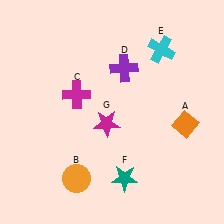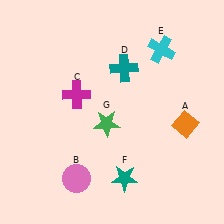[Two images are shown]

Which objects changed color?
B changed from orange to pink. D changed from purple to teal. G changed from magenta to green.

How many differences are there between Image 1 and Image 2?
There are 3 differences between the two images.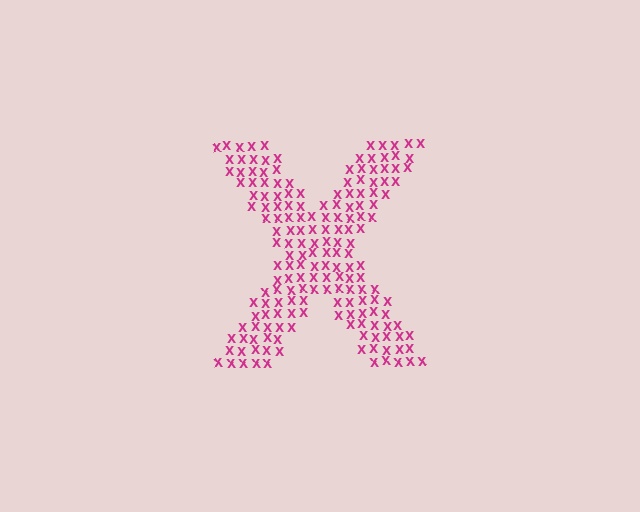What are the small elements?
The small elements are letter X's.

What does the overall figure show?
The overall figure shows the letter X.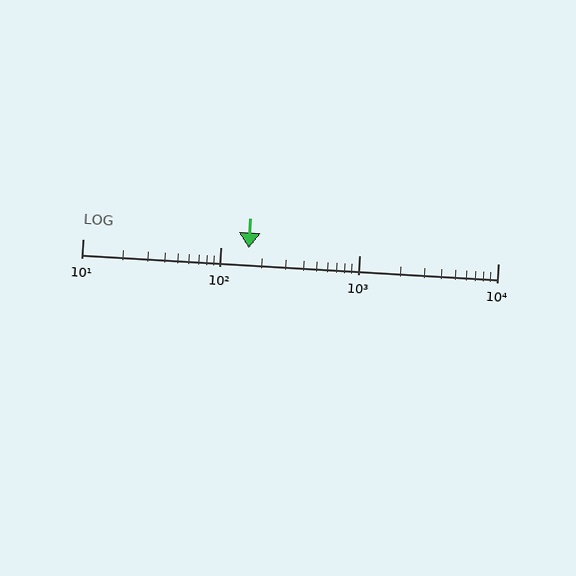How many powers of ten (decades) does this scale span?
The scale spans 3 decades, from 10 to 10000.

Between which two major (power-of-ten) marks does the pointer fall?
The pointer is between 100 and 1000.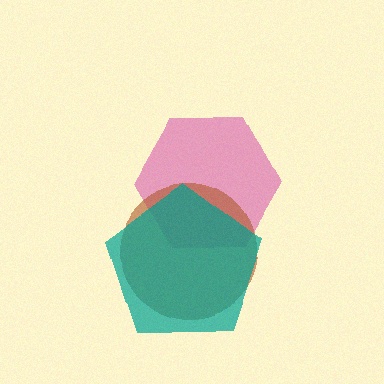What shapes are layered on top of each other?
The layered shapes are: a pink hexagon, a brown circle, a teal pentagon.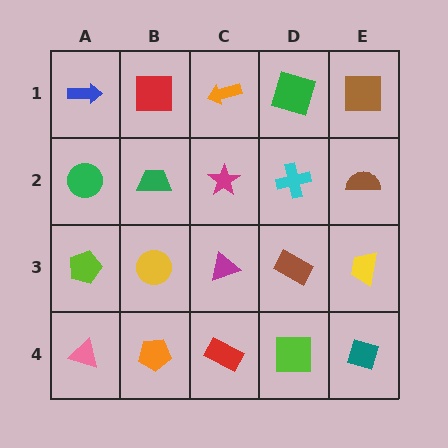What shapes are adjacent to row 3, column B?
A green trapezoid (row 2, column B), an orange pentagon (row 4, column B), a lime pentagon (row 3, column A), a magenta triangle (row 3, column C).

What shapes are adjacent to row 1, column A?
A green circle (row 2, column A), a red square (row 1, column B).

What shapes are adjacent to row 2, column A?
A blue arrow (row 1, column A), a lime pentagon (row 3, column A), a green trapezoid (row 2, column B).